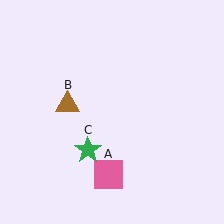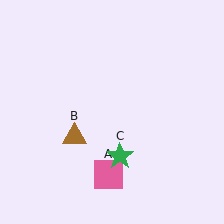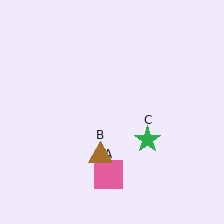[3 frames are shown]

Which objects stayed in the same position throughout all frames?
Pink square (object A) remained stationary.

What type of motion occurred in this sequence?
The brown triangle (object B), green star (object C) rotated counterclockwise around the center of the scene.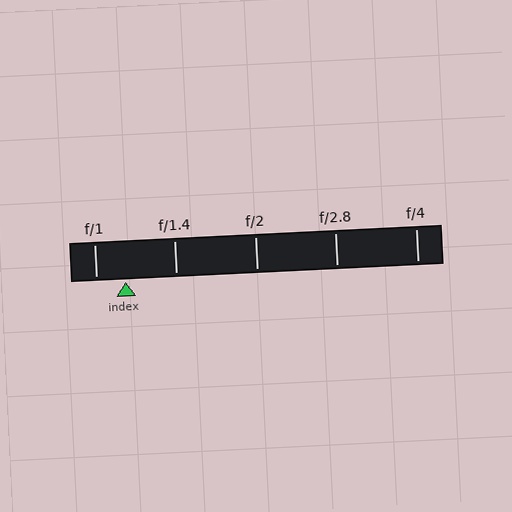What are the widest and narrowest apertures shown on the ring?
The widest aperture shown is f/1 and the narrowest is f/4.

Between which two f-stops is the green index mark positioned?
The index mark is between f/1 and f/1.4.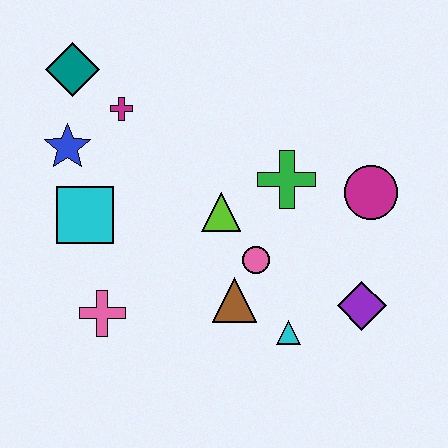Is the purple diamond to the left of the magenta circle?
Yes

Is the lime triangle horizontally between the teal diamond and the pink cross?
No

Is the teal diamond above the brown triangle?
Yes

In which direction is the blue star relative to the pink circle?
The blue star is to the left of the pink circle.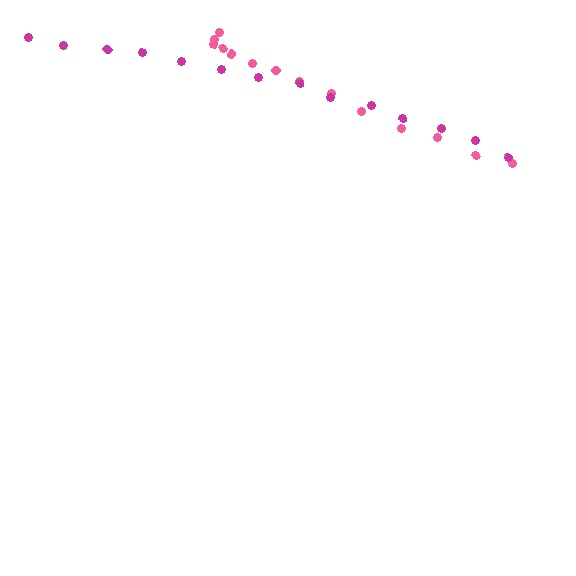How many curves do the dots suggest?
There are 2 distinct paths.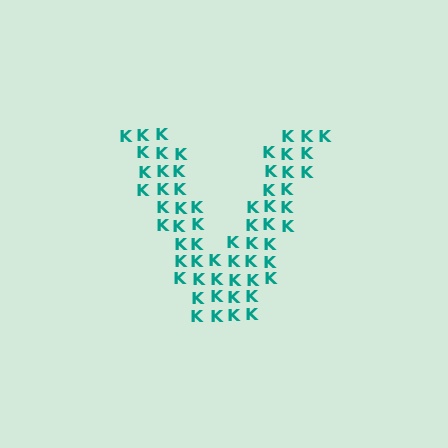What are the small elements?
The small elements are letter K's.